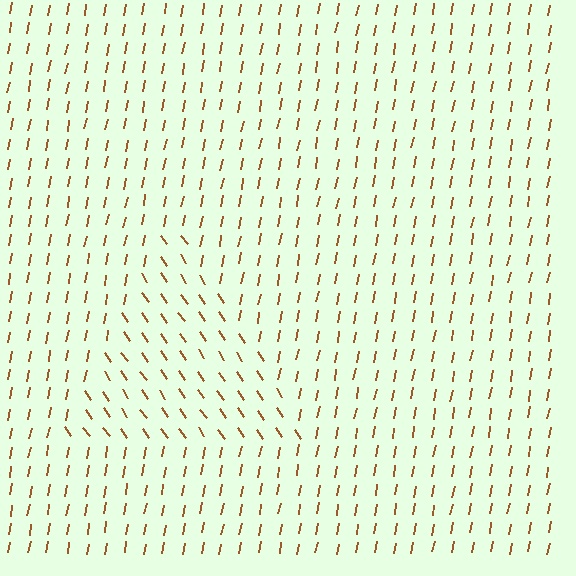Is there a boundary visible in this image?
Yes, there is a texture boundary formed by a change in line orientation.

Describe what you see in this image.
The image is filled with small brown line segments. A triangle region in the image has lines oriented differently from the surrounding lines, creating a visible texture boundary.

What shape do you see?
I see a triangle.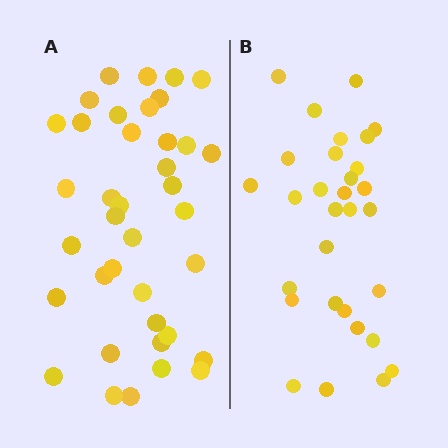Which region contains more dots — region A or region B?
Region A (the left region) has more dots.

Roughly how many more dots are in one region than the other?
Region A has roughly 8 or so more dots than region B.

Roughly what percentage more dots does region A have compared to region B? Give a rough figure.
About 25% more.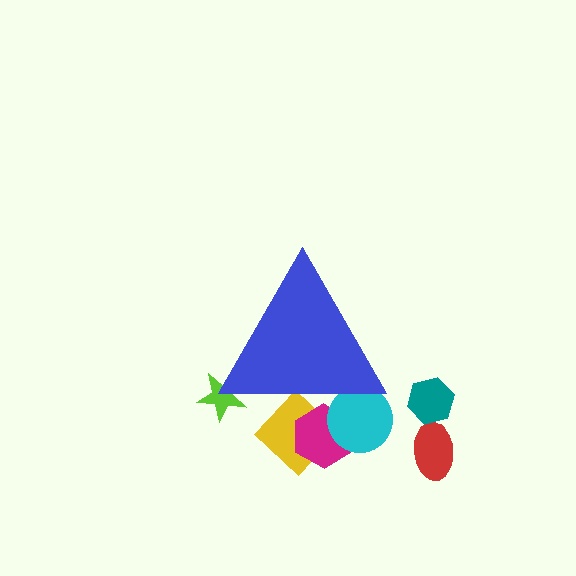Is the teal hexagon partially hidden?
No, the teal hexagon is fully visible.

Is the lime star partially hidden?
Yes, the lime star is partially hidden behind the blue triangle.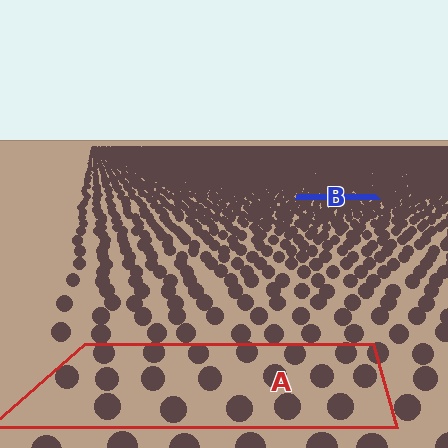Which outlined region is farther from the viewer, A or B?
Region B is farther from the viewer — the texture elements inside it appear smaller and more densely packed.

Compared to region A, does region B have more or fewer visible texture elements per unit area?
Region B has more texture elements per unit area — they are packed more densely because it is farther away.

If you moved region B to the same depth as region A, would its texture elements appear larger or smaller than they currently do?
They would appear larger. At a closer depth, the same texture elements are projected at a bigger on-screen size.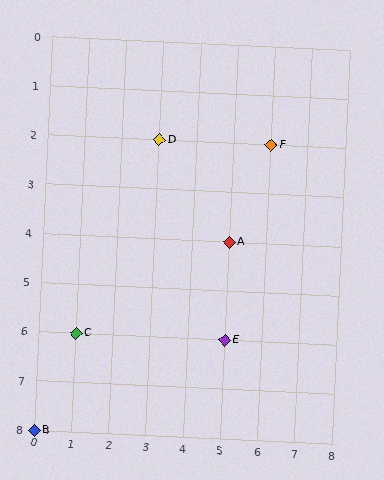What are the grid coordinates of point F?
Point F is at grid coordinates (6, 2).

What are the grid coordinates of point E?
Point E is at grid coordinates (5, 6).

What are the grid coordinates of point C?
Point C is at grid coordinates (1, 6).